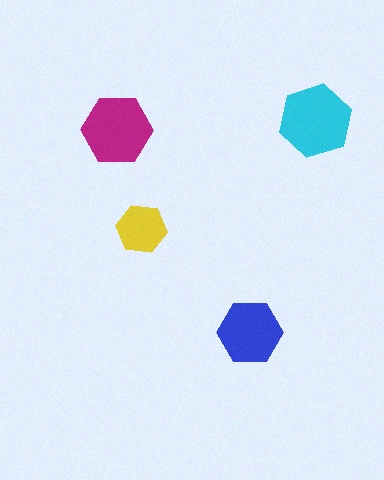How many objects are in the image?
There are 4 objects in the image.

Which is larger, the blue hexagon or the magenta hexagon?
The magenta one.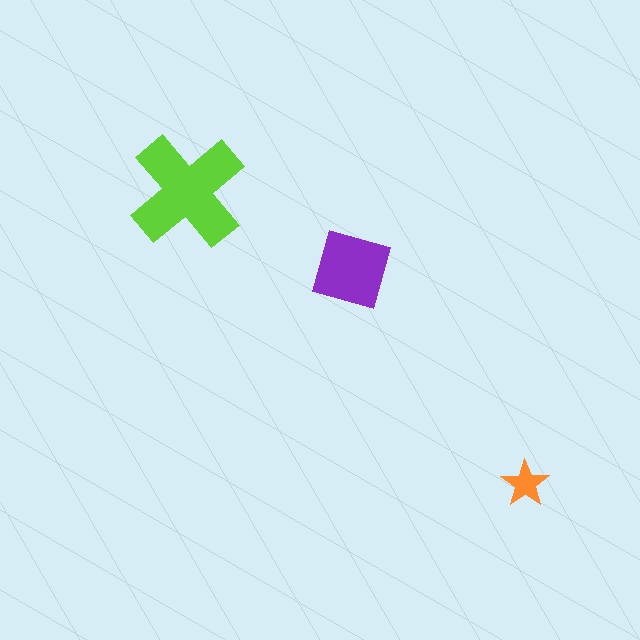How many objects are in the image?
There are 3 objects in the image.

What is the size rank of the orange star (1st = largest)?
3rd.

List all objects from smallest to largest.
The orange star, the purple diamond, the lime cross.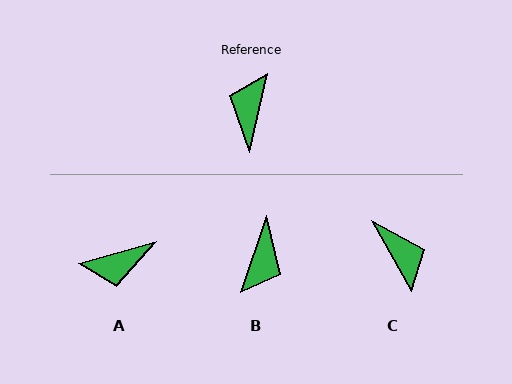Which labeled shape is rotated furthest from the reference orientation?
B, about 174 degrees away.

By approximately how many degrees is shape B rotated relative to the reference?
Approximately 174 degrees counter-clockwise.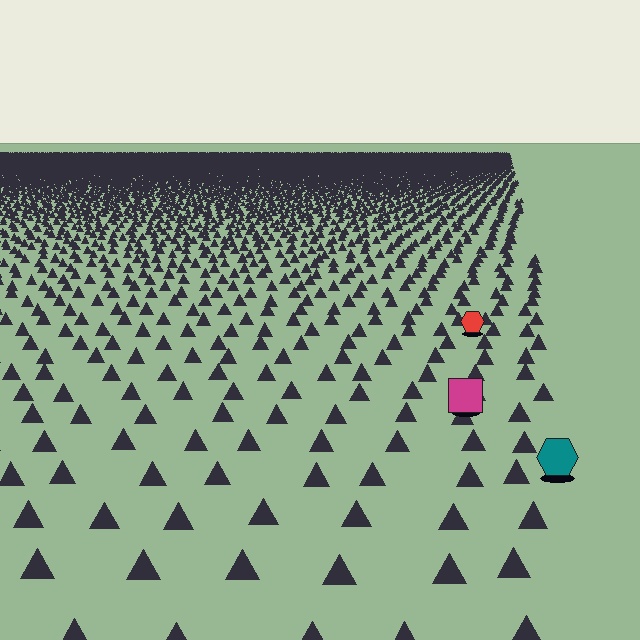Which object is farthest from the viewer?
The red hexagon is farthest from the viewer. It appears smaller and the ground texture around it is denser.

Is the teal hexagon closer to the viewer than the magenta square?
Yes. The teal hexagon is closer — you can tell from the texture gradient: the ground texture is coarser near it.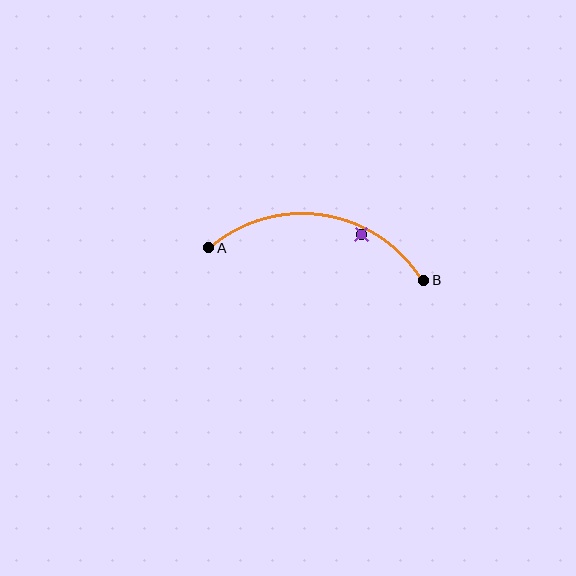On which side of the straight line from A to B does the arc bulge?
The arc bulges above the straight line connecting A and B.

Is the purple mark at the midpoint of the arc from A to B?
No — the purple mark does not lie on the arc at all. It sits slightly inside the curve.